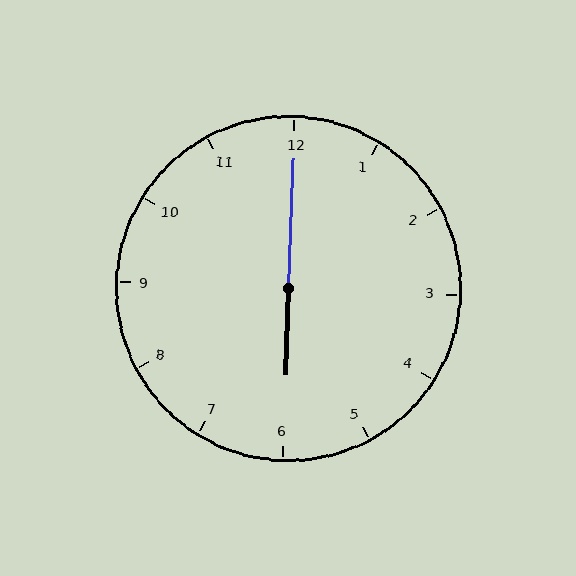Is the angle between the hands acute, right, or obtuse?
It is obtuse.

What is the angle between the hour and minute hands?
Approximately 180 degrees.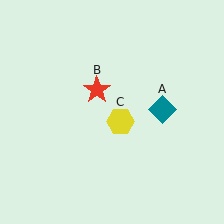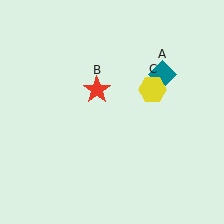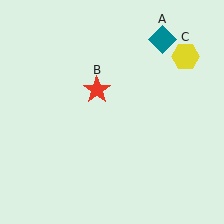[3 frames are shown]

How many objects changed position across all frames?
2 objects changed position: teal diamond (object A), yellow hexagon (object C).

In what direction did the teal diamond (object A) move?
The teal diamond (object A) moved up.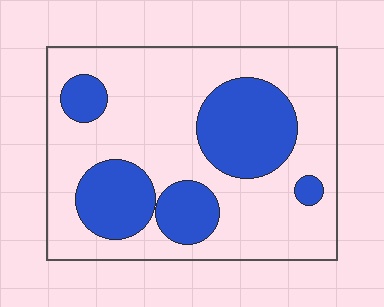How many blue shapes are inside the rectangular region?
5.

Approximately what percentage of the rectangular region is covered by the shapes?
Approximately 30%.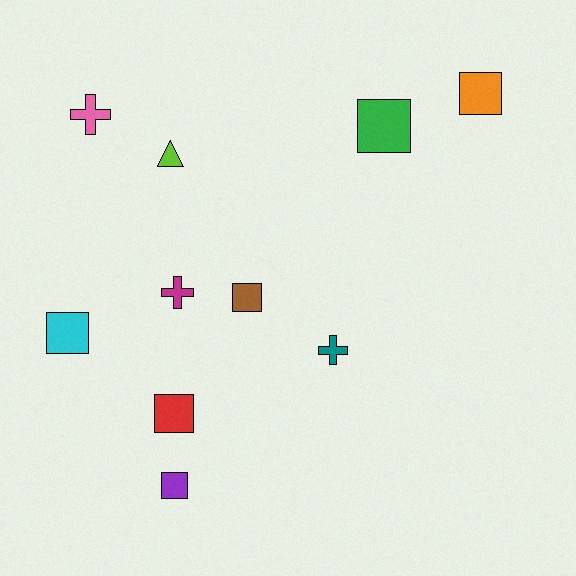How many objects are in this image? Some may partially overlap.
There are 10 objects.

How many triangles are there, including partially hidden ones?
There is 1 triangle.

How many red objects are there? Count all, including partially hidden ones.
There is 1 red object.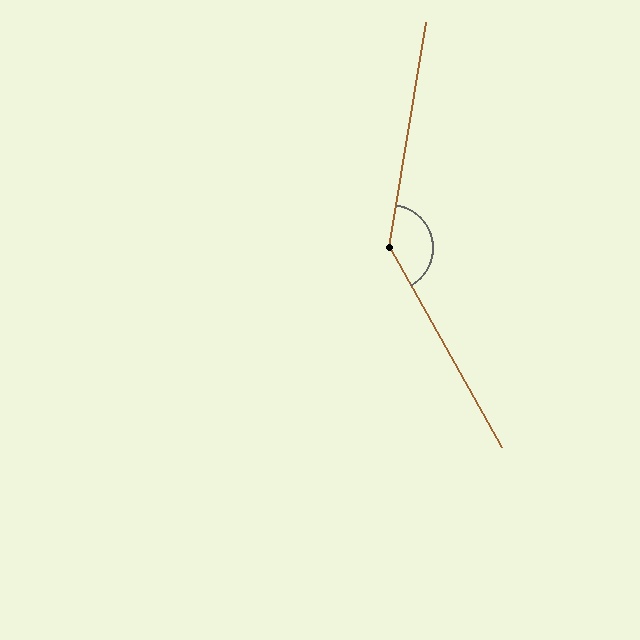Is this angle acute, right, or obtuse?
It is obtuse.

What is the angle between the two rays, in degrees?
Approximately 142 degrees.